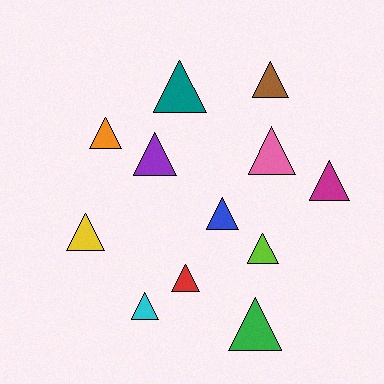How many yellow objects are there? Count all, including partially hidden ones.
There is 1 yellow object.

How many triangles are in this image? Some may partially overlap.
There are 12 triangles.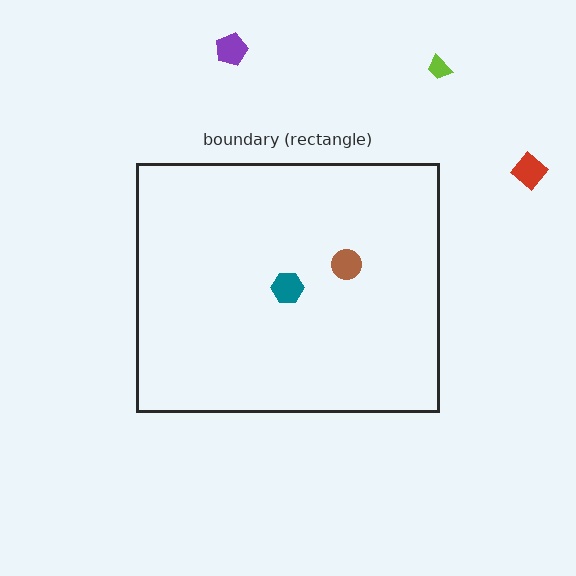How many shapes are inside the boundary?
2 inside, 3 outside.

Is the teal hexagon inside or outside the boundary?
Inside.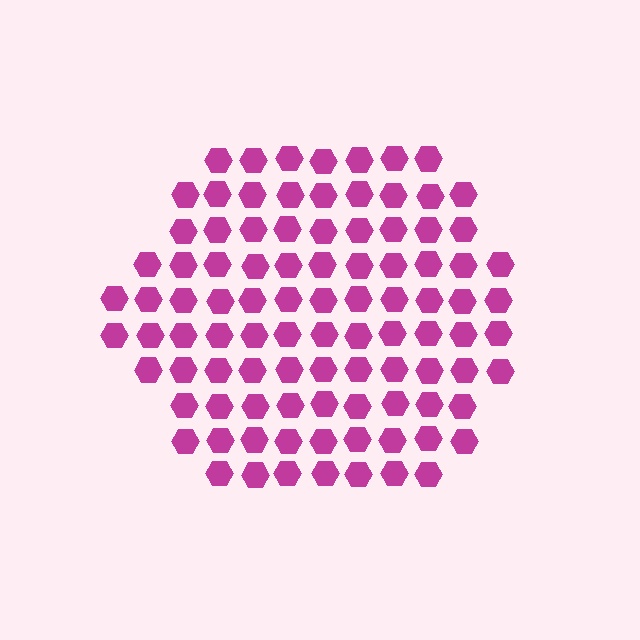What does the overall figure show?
The overall figure shows a hexagon.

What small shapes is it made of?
It is made of small hexagons.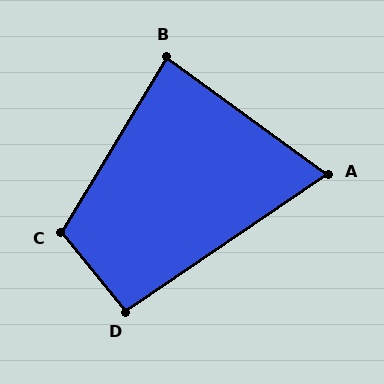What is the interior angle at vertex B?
Approximately 85 degrees (approximately right).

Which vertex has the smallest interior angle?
A, at approximately 70 degrees.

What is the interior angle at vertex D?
Approximately 95 degrees (approximately right).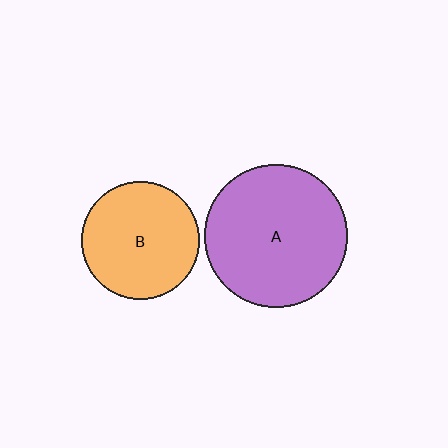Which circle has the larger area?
Circle A (purple).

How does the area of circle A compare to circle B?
Approximately 1.5 times.